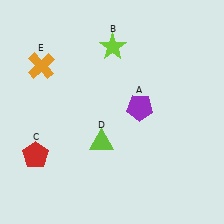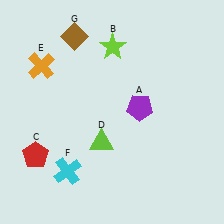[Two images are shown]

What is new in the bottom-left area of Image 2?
A cyan cross (F) was added in the bottom-left area of Image 2.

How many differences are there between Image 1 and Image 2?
There are 2 differences between the two images.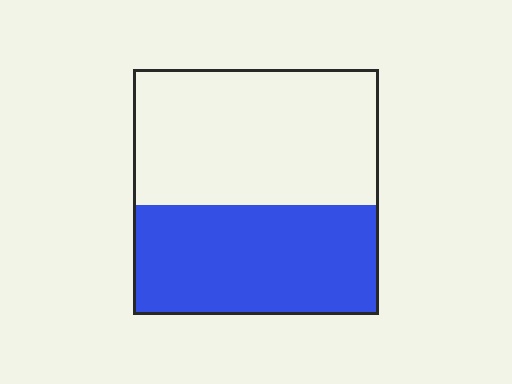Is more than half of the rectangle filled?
No.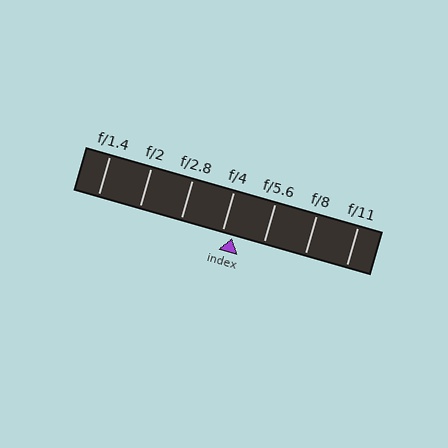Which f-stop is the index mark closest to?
The index mark is closest to f/4.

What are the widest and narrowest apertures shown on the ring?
The widest aperture shown is f/1.4 and the narrowest is f/11.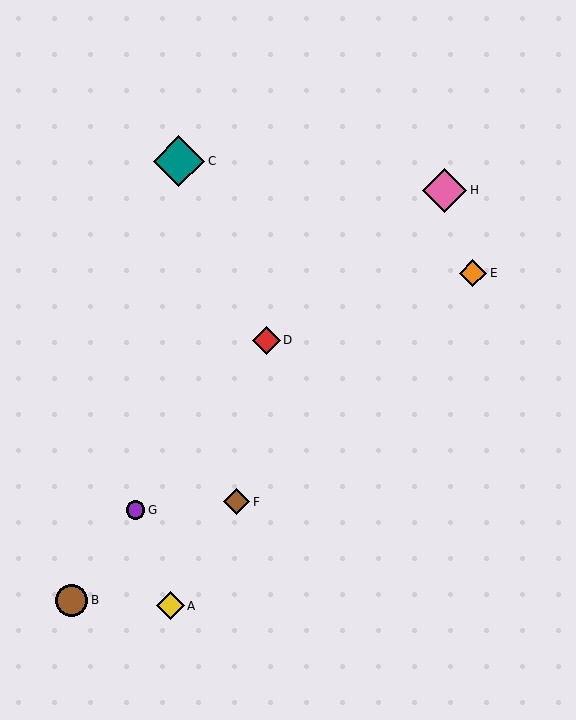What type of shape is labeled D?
Shape D is a red diamond.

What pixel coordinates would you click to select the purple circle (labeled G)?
Click at (135, 510) to select the purple circle G.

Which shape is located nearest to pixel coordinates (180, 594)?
The yellow diamond (labeled A) at (170, 606) is nearest to that location.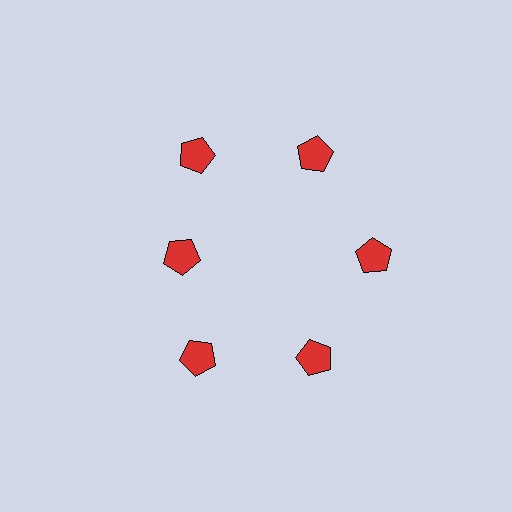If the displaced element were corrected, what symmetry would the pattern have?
It would have 6-fold rotational symmetry — the pattern would map onto itself every 60 degrees.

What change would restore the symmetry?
The symmetry would be restored by moving it outward, back onto the ring so that all 6 pentagons sit at equal angles and equal distance from the center.